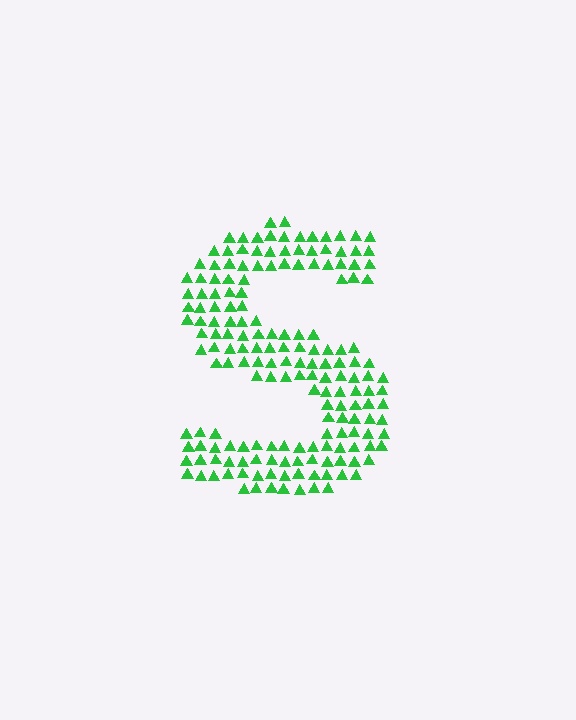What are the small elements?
The small elements are triangles.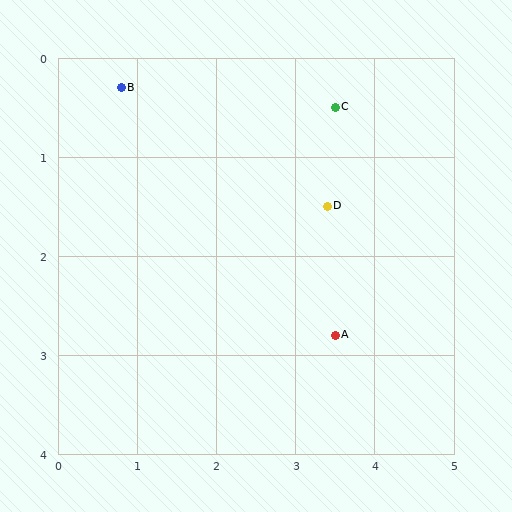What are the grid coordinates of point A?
Point A is at approximately (3.5, 2.8).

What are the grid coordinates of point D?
Point D is at approximately (3.4, 1.5).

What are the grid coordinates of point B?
Point B is at approximately (0.8, 0.3).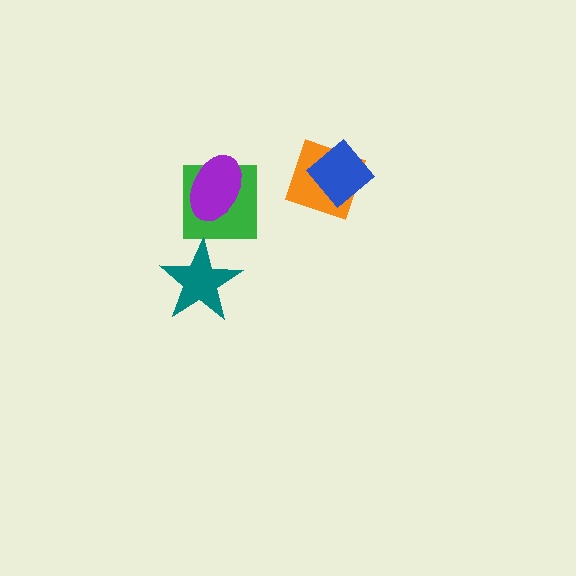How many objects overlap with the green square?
1 object overlaps with the green square.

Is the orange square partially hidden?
Yes, it is partially covered by another shape.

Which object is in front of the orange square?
The blue diamond is in front of the orange square.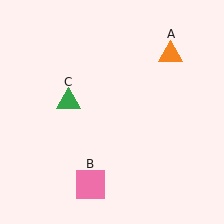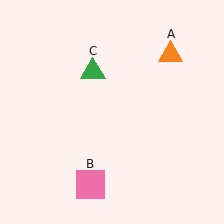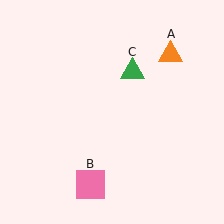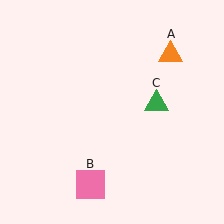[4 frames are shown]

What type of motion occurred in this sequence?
The green triangle (object C) rotated clockwise around the center of the scene.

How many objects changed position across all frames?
1 object changed position: green triangle (object C).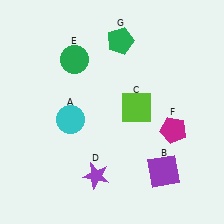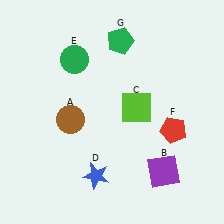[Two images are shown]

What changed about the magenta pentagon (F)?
In Image 1, F is magenta. In Image 2, it changed to red.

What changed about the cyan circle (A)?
In Image 1, A is cyan. In Image 2, it changed to brown.